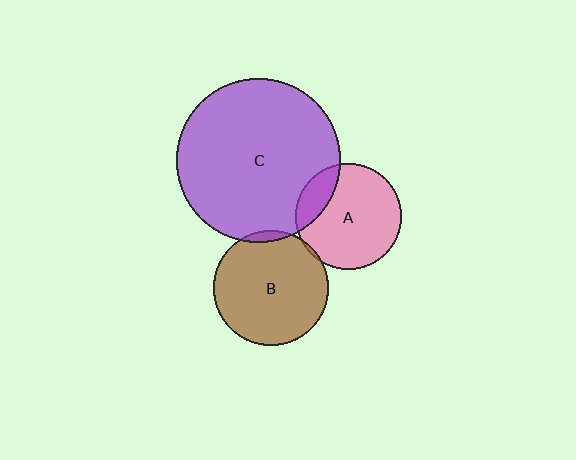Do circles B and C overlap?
Yes.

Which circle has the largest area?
Circle C (purple).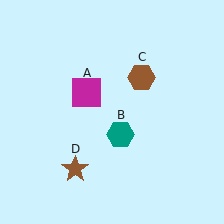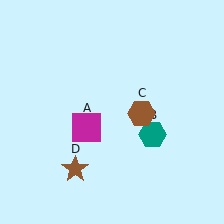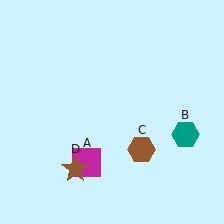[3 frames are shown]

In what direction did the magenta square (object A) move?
The magenta square (object A) moved down.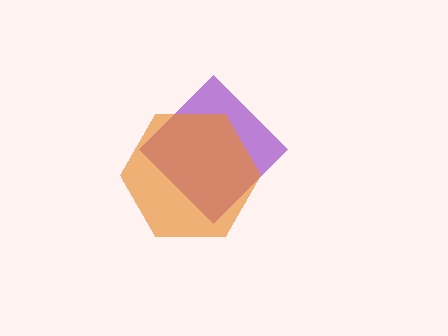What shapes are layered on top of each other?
The layered shapes are: a purple diamond, an orange hexagon.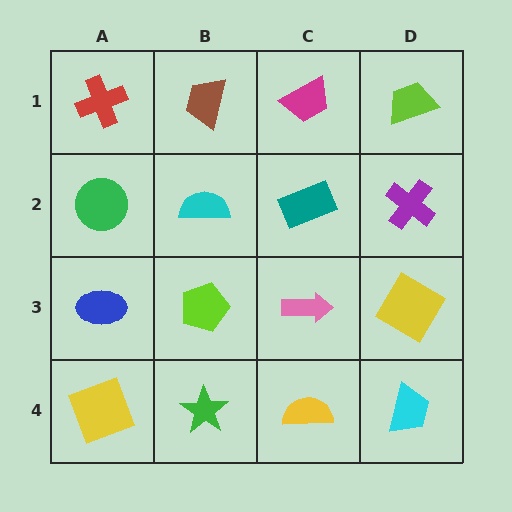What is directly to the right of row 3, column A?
A lime pentagon.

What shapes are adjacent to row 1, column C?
A teal rectangle (row 2, column C), a brown trapezoid (row 1, column B), a lime trapezoid (row 1, column D).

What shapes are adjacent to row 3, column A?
A green circle (row 2, column A), a yellow square (row 4, column A), a lime pentagon (row 3, column B).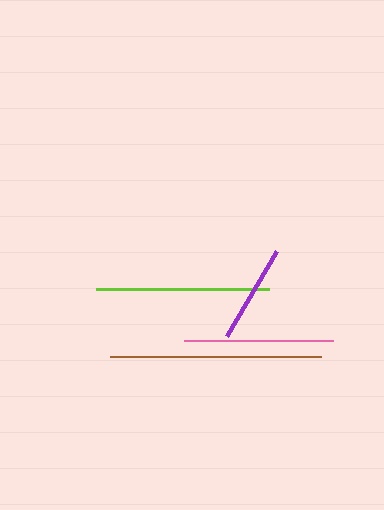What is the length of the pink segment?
The pink segment is approximately 149 pixels long.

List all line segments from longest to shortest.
From longest to shortest: brown, lime, pink, purple.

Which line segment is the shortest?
The purple line is the shortest at approximately 98 pixels.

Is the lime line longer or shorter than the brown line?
The brown line is longer than the lime line.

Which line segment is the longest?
The brown line is the longest at approximately 212 pixels.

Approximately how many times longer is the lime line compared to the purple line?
The lime line is approximately 1.8 times the length of the purple line.